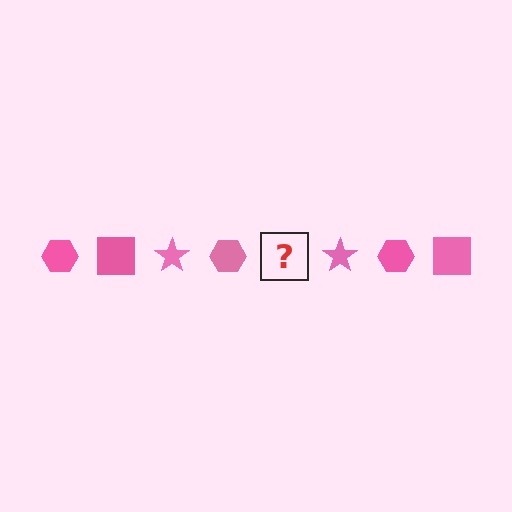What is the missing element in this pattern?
The missing element is a pink square.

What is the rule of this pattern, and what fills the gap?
The rule is that the pattern cycles through hexagon, square, star shapes in pink. The gap should be filled with a pink square.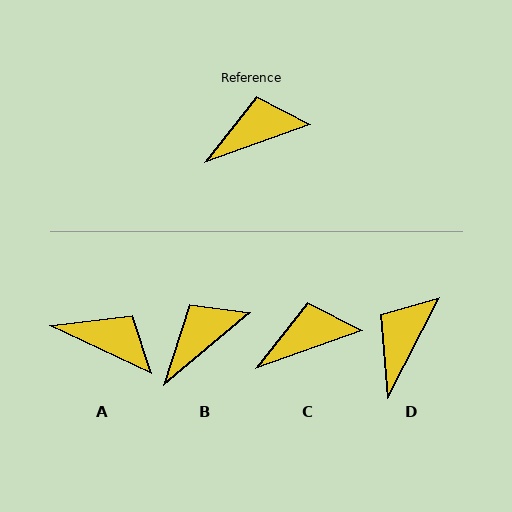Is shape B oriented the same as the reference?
No, it is off by about 20 degrees.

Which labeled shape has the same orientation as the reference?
C.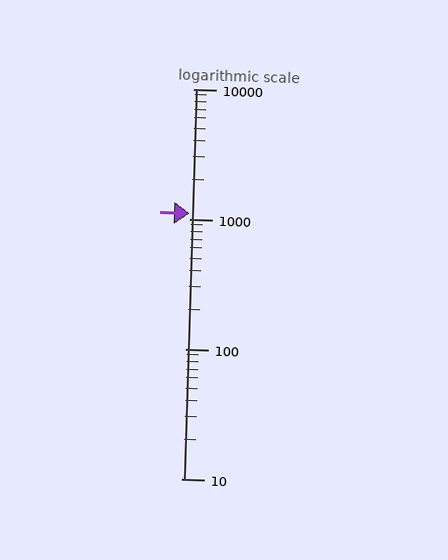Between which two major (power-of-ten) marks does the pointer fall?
The pointer is between 1000 and 10000.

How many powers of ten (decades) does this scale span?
The scale spans 3 decades, from 10 to 10000.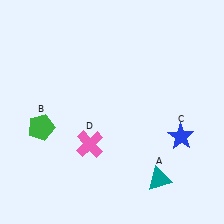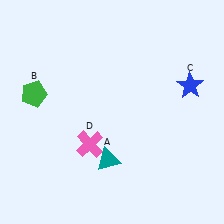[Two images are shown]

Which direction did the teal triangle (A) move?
The teal triangle (A) moved left.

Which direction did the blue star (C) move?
The blue star (C) moved up.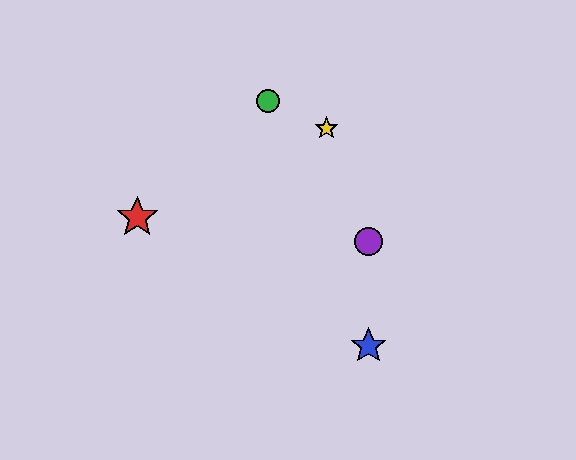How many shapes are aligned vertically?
2 shapes (the blue star, the purple circle) are aligned vertically.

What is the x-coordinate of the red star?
The red star is at x≈137.